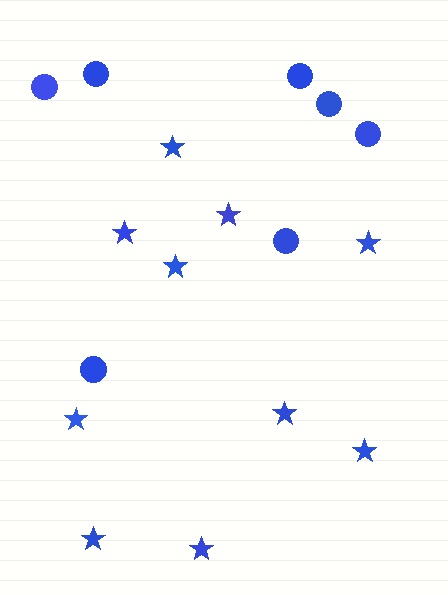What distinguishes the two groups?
There are 2 groups: one group of circles (7) and one group of stars (10).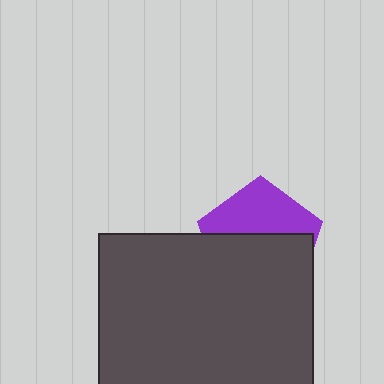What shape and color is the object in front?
The object in front is a dark gray rectangle.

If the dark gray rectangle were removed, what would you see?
You would see the complete purple pentagon.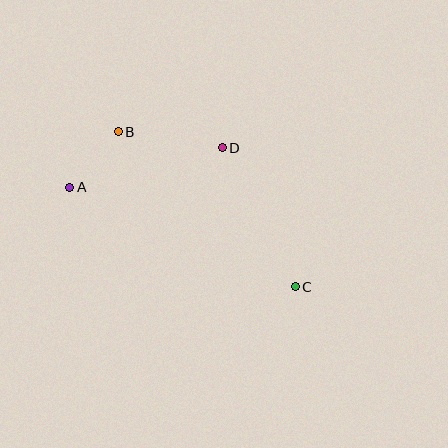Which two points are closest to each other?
Points A and B are closest to each other.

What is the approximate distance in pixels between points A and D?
The distance between A and D is approximately 157 pixels.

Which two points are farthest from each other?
Points A and C are farthest from each other.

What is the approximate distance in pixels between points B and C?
The distance between B and C is approximately 235 pixels.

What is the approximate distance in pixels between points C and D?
The distance between C and D is approximately 157 pixels.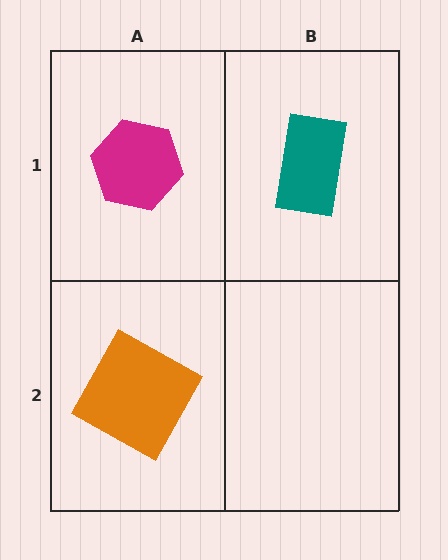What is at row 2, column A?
An orange square.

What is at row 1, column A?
A magenta hexagon.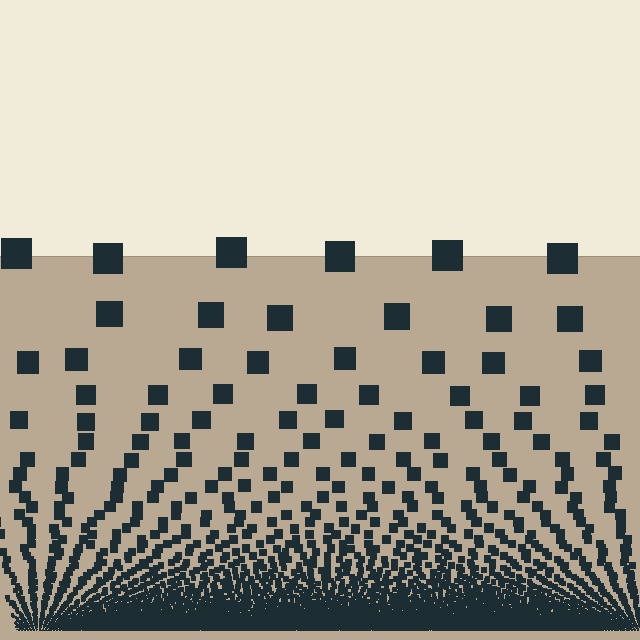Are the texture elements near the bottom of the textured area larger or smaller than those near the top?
Smaller. The gradient is inverted — elements near the bottom are smaller and denser.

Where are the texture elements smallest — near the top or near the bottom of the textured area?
Near the bottom.